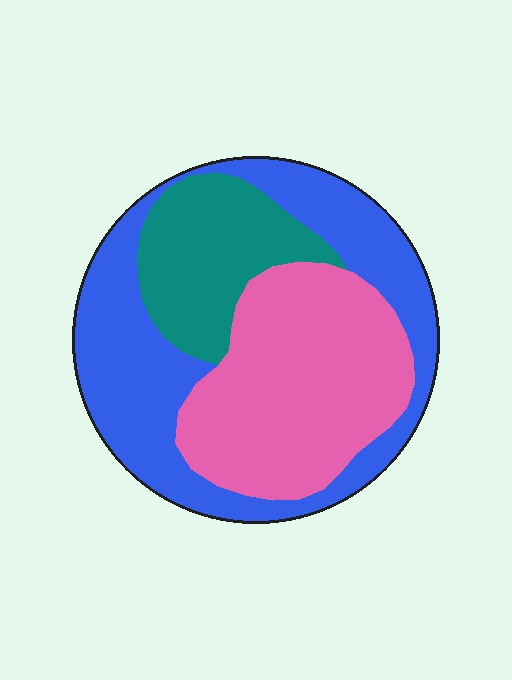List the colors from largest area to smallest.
From largest to smallest: blue, pink, teal.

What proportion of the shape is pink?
Pink covers 38% of the shape.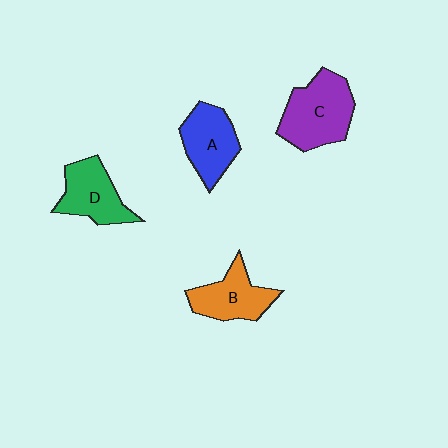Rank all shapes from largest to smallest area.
From largest to smallest: C (purple), A (blue), D (green), B (orange).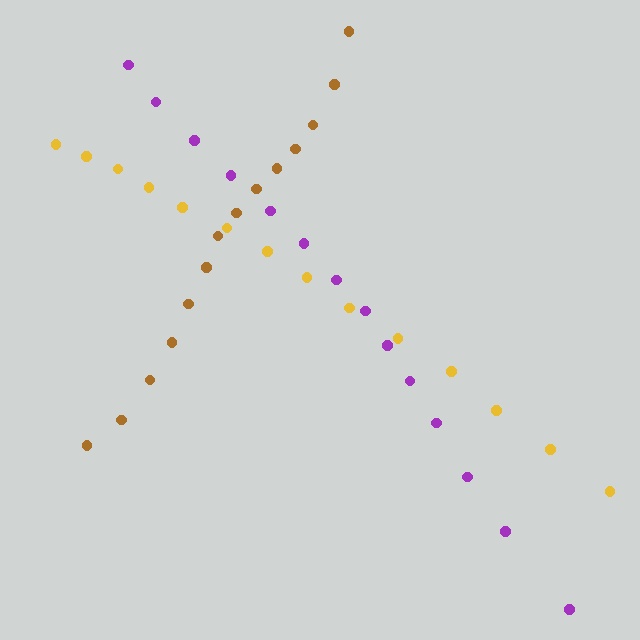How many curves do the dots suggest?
There are 3 distinct paths.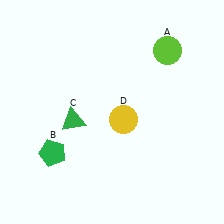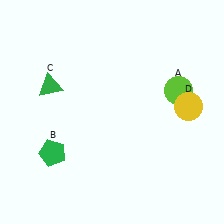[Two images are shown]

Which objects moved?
The objects that moved are: the lime circle (A), the green triangle (C), the yellow circle (D).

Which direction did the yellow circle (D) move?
The yellow circle (D) moved right.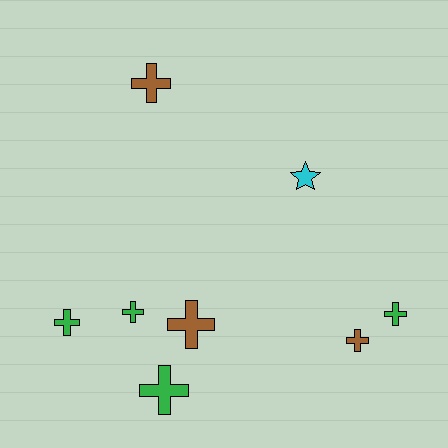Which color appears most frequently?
Green, with 4 objects.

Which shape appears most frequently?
Cross, with 7 objects.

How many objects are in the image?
There are 8 objects.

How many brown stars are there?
There are no brown stars.